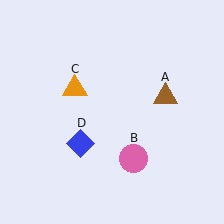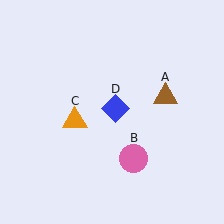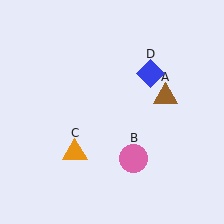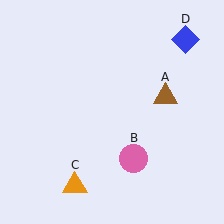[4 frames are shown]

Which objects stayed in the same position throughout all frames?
Brown triangle (object A) and pink circle (object B) remained stationary.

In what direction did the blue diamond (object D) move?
The blue diamond (object D) moved up and to the right.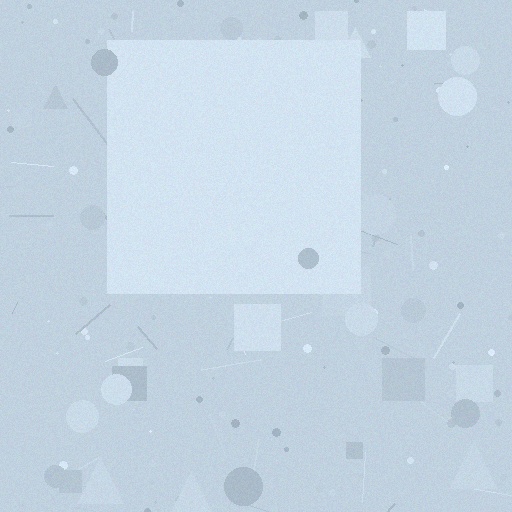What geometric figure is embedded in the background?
A square is embedded in the background.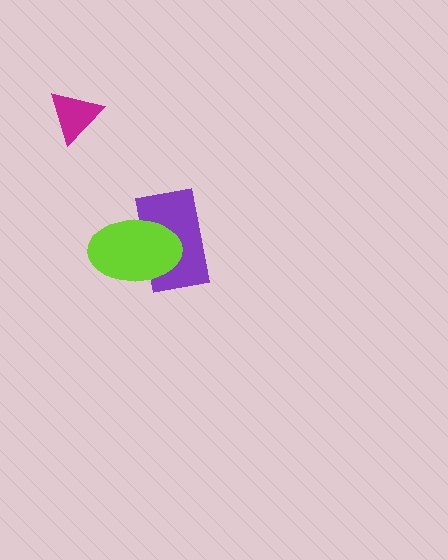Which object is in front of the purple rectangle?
The lime ellipse is in front of the purple rectangle.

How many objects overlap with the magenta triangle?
0 objects overlap with the magenta triangle.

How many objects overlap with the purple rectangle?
1 object overlaps with the purple rectangle.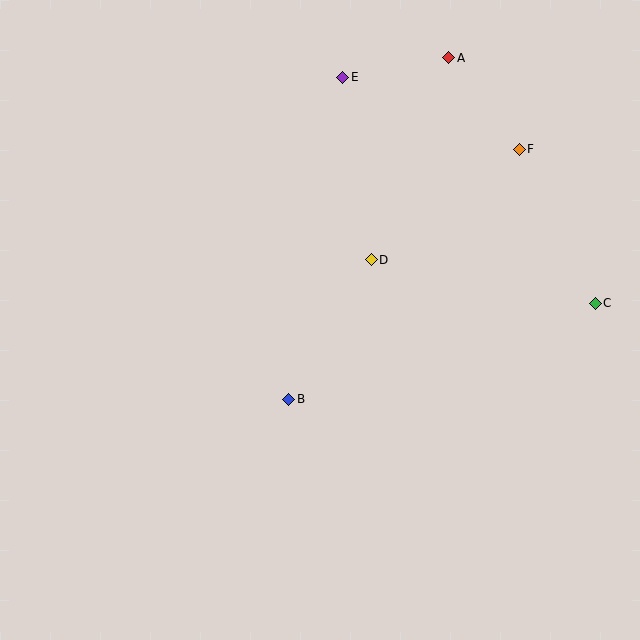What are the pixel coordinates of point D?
Point D is at (371, 260).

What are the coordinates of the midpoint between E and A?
The midpoint between E and A is at (396, 68).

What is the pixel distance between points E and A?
The distance between E and A is 108 pixels.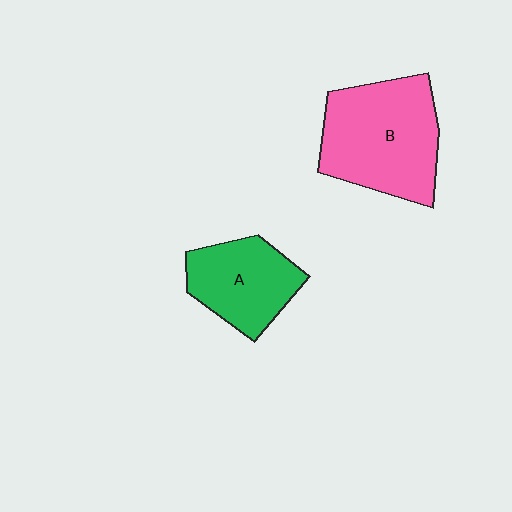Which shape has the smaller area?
Shape A (green).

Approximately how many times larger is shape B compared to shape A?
Approximately 1.5 times.